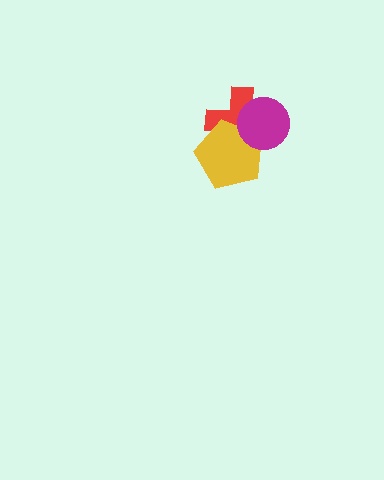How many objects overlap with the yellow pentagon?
2 objects overlap with the yellow pentagon.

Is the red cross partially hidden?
Yes, it is partially covered by another shape.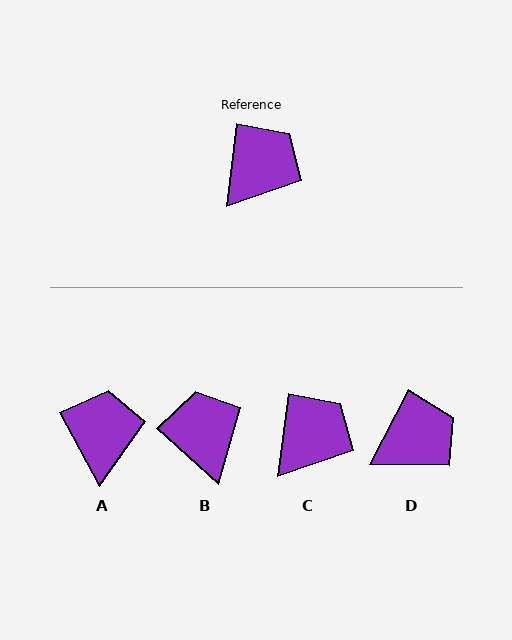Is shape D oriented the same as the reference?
No, it is off by about 20 degrees.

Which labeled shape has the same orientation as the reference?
C.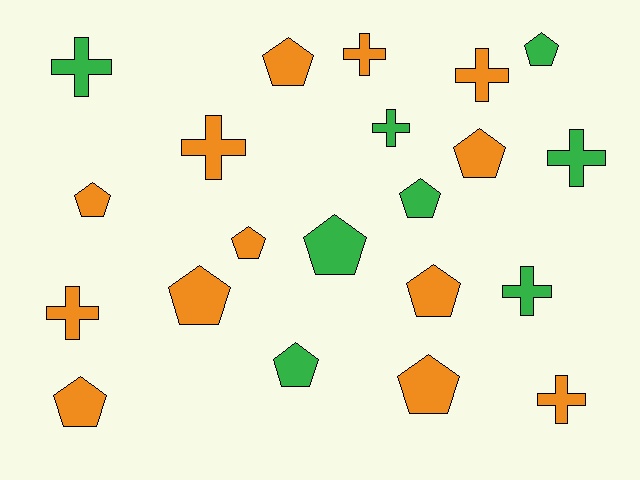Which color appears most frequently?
Orange, with 13 objects.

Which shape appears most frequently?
Pentagon, with 12 objects.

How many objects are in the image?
There are 21 objects.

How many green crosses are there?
There are 4 green crosses.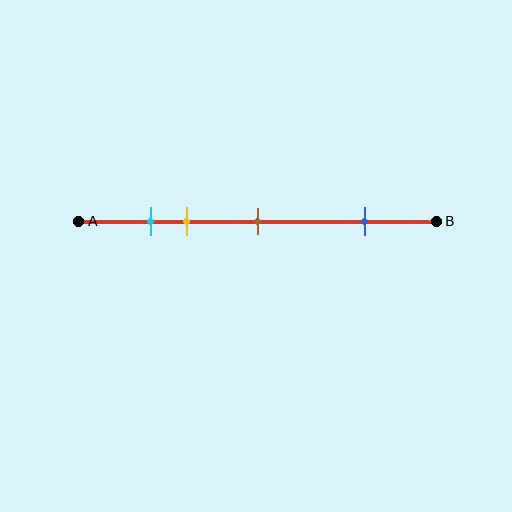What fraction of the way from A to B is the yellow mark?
The yellow mark is approximately 30% (0.3) of the way from A to B.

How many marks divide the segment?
There are 4 marks dividing the segment.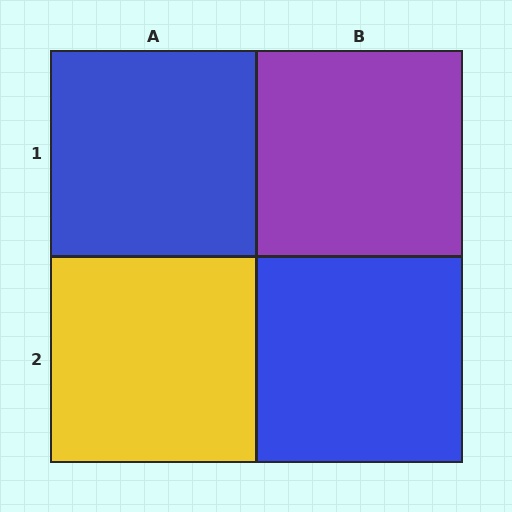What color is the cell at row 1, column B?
Purple.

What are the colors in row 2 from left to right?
Yellow, blue.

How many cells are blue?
2 cells are blue.